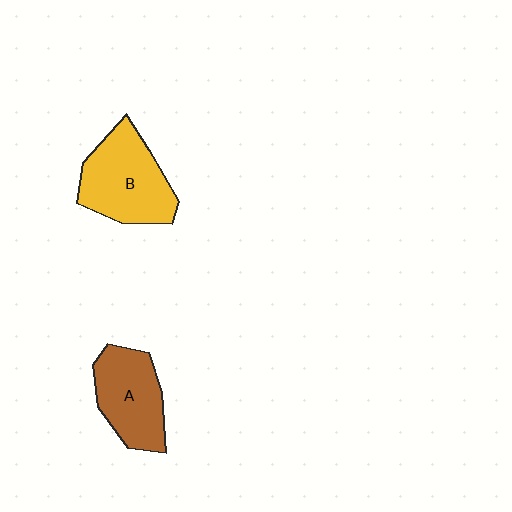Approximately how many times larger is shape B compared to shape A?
Approximately 1.2 times.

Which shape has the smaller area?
Shape A (brown).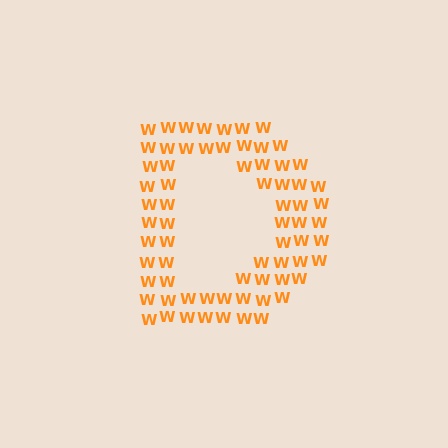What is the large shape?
The large shape is the letter D.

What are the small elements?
The small elements are letter W's.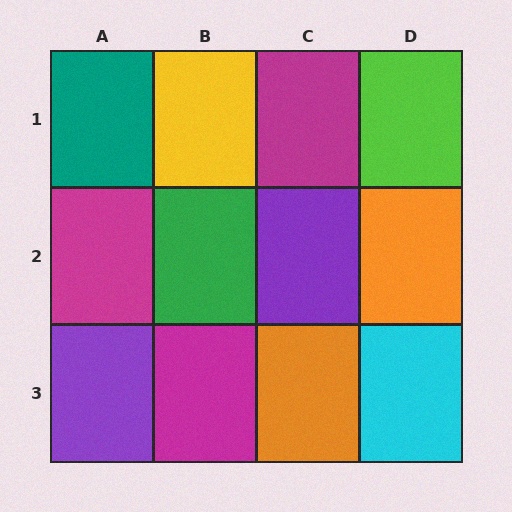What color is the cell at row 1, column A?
Teal.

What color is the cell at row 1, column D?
Lime.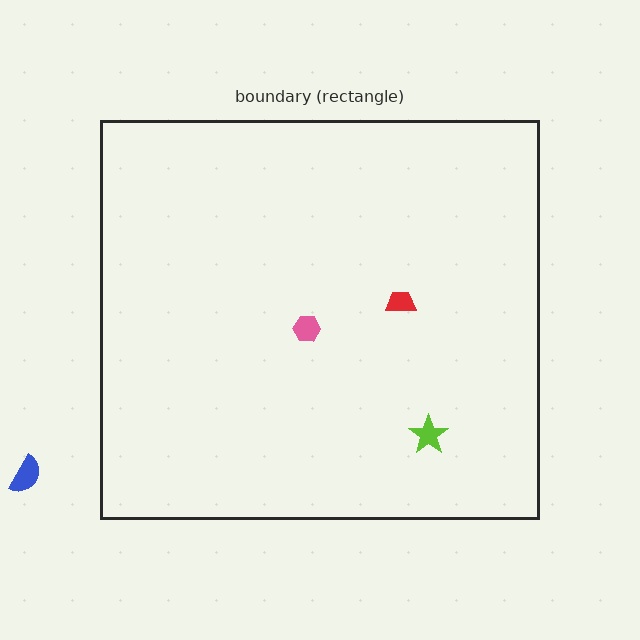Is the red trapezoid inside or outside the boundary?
Inside.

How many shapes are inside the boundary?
3 inside, 1 outside.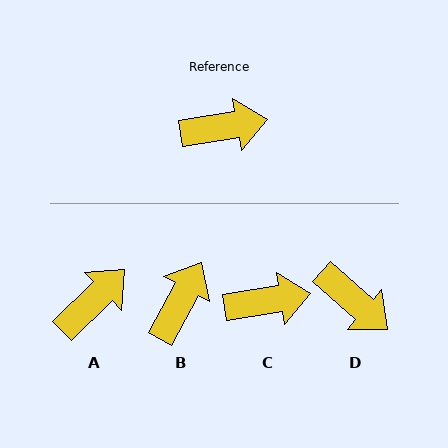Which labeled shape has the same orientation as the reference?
C.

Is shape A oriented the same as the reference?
No, it is off by about 35 degrees.